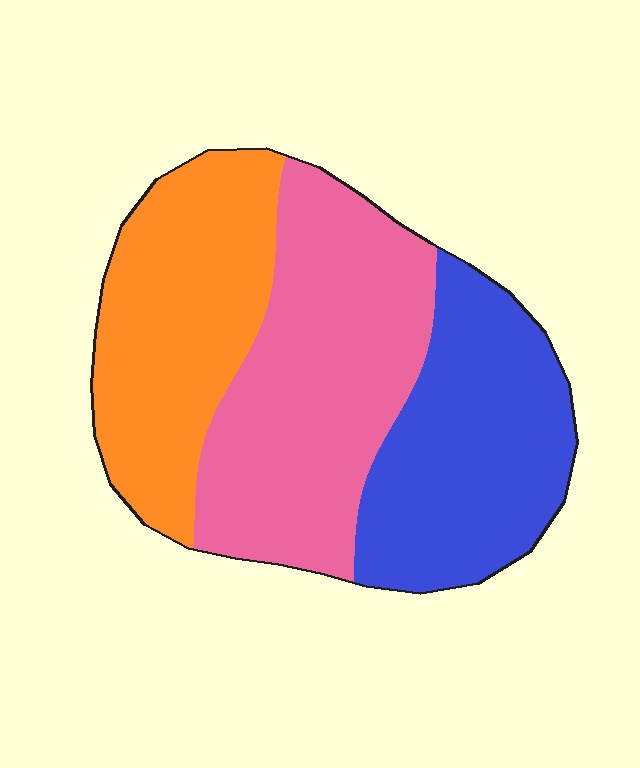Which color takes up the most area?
Pink, at roughly 40%.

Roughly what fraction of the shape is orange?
Orange covers 31% of the shape.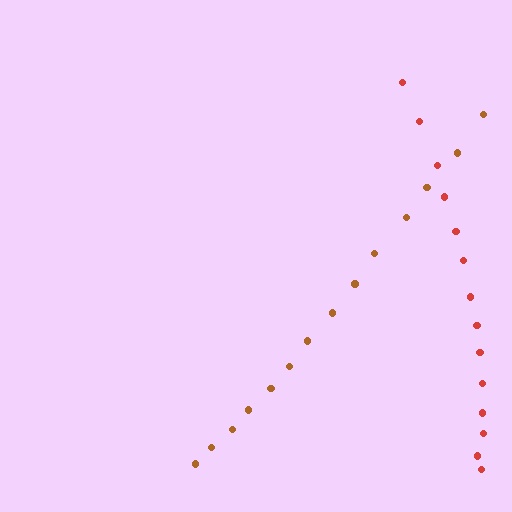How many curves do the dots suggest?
There are 2 distinct paths.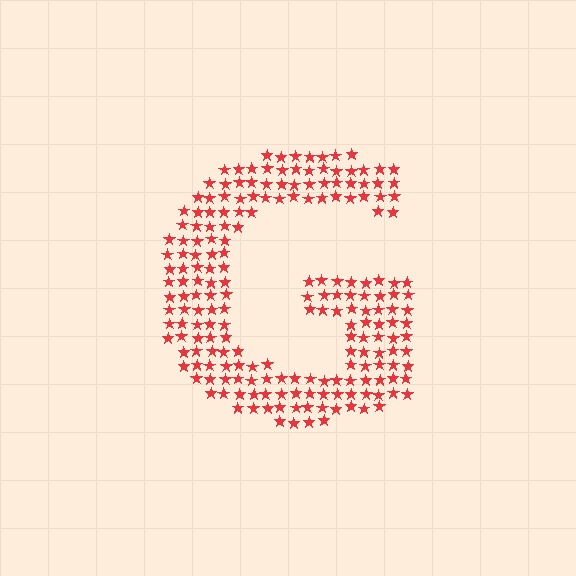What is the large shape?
The large shape is the letter G.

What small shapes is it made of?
It is made of small stars.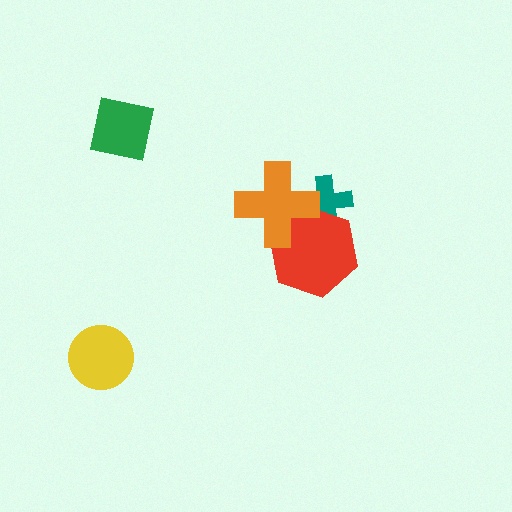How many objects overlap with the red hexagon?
2 objects overlap with the red hexagon.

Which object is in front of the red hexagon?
The orange cross is in front of the red hexagon.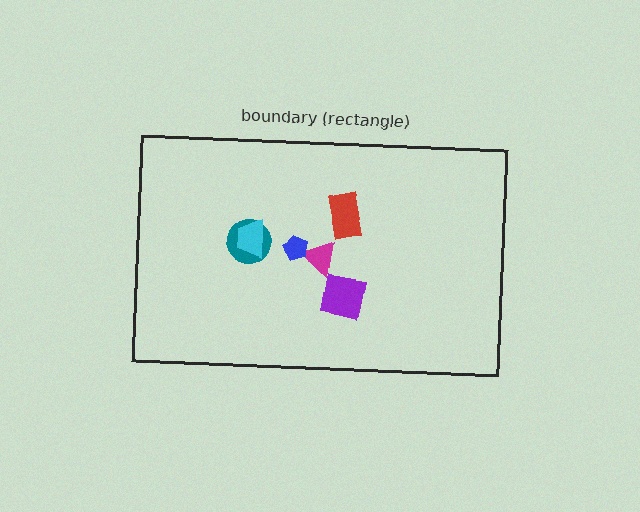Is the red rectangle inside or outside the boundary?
Inside.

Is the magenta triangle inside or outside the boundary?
Inside.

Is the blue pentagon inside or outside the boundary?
Inside.